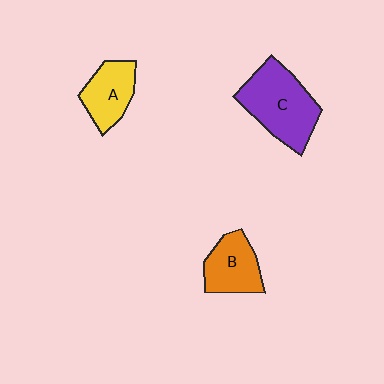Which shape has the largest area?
Shape C (purple).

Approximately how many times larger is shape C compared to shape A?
Approximately 1.6 times.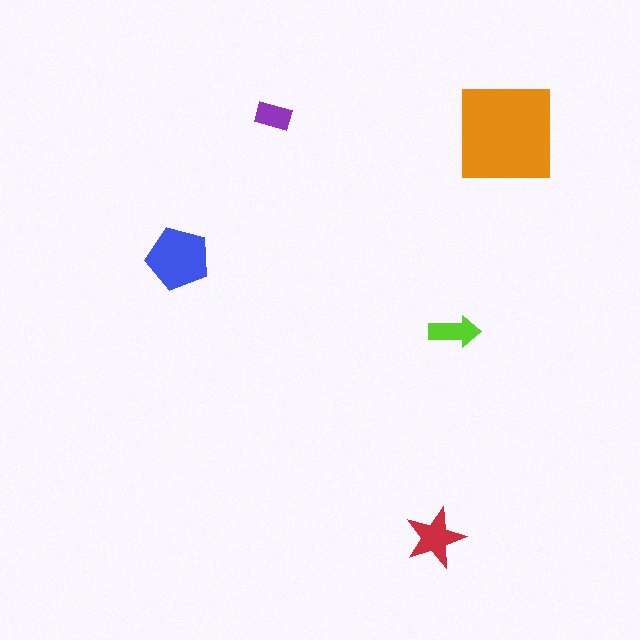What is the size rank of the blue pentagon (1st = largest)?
2nd.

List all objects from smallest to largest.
The purple rectangle, the lime arrow, the red star, the blue pentagon, the orange square.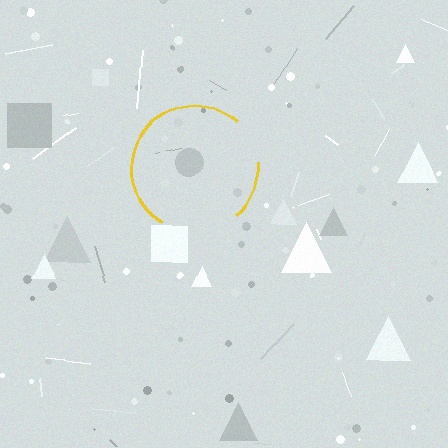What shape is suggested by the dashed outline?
The dashed outline suggests a circle.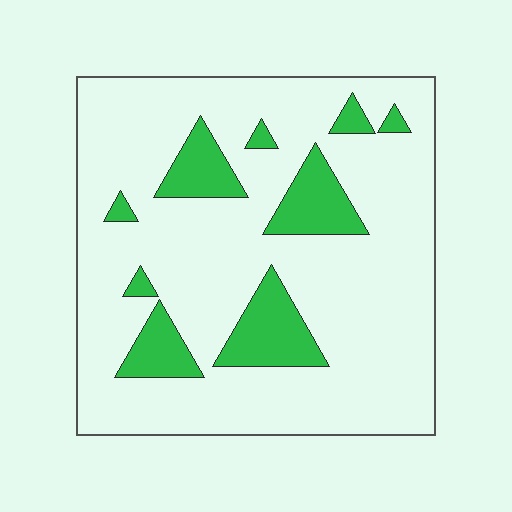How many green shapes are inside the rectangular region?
9.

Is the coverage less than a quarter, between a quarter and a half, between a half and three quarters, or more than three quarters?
Less than a quarter.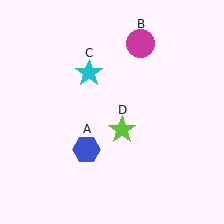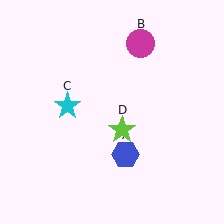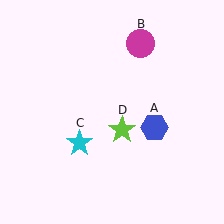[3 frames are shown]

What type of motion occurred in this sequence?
The blue hexagon (object A), cyan star (object C) rotated counterclockwise around the center of the scene.